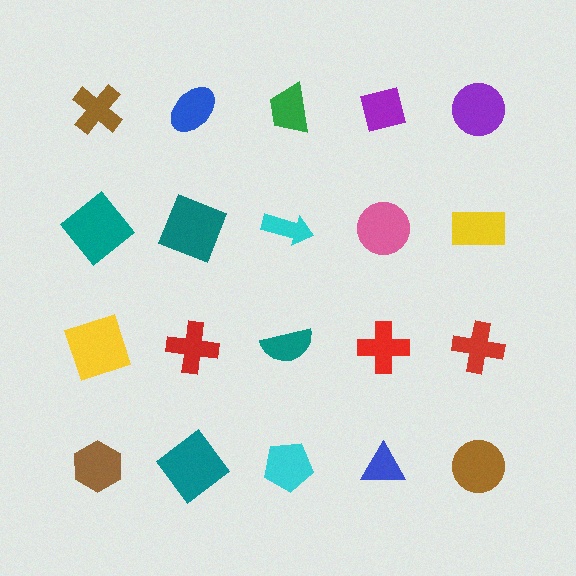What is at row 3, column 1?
A yellow square.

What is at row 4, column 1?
A brown hexagon.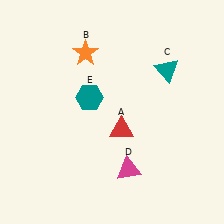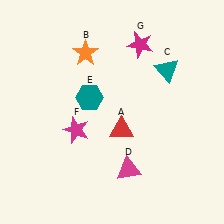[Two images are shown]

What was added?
A magenta star (F), a magenta star (G) were added in Image 2.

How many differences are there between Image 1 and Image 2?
There are 2 differences between the two images.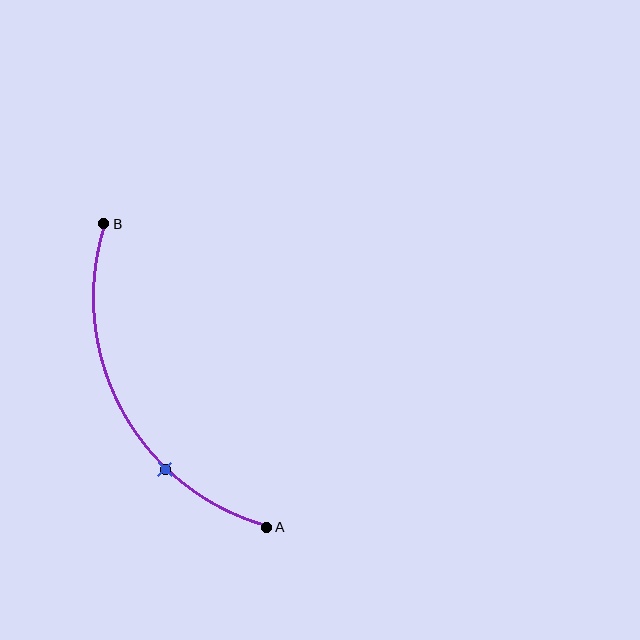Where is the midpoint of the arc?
The arc midpoint is the point on the curve farthest from the straight line joining A and B. It sits to the left of that line.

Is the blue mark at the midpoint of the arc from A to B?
No. The blue mark lies on the arc but is closer to endpoint A. The arc midpoint would be at the point on the curve equidistant along the arc from both A and B.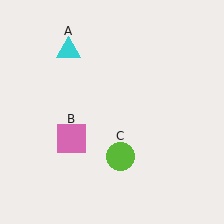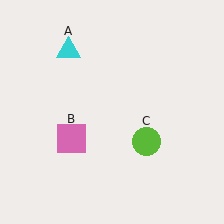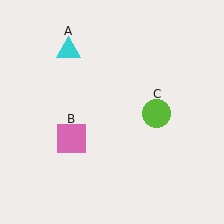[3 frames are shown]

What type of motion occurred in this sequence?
The lime circle (object C) rotated counterclockwise around the center of the scene.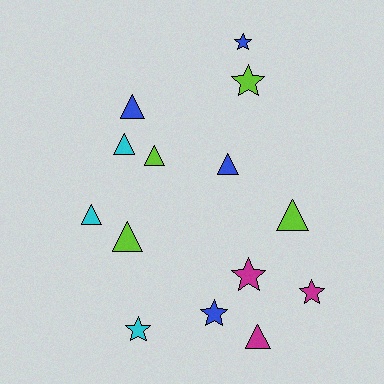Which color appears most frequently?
Lime, with 4 objects.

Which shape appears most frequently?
Triangle, with 8 objects.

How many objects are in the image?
There are 14 objects.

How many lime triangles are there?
There are 3 lime triangles.